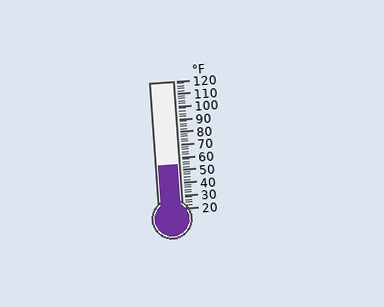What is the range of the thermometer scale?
The thermometer scale ranges from 20°F to 120°F.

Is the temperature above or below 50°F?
The temperature is above 50°F.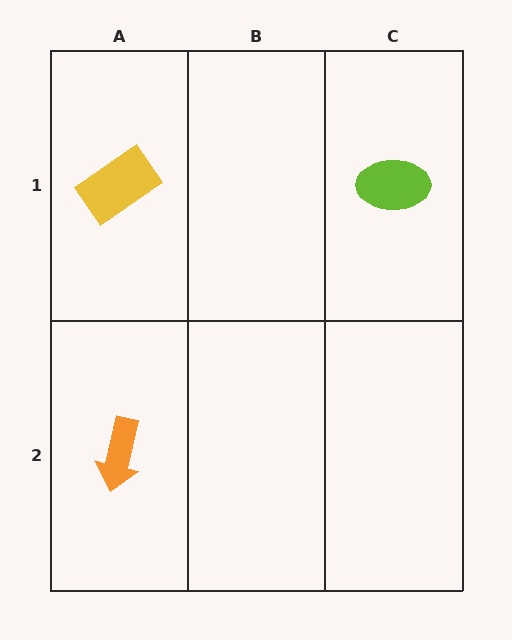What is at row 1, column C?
A lime ellipse.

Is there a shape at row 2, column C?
No, that cell is empty.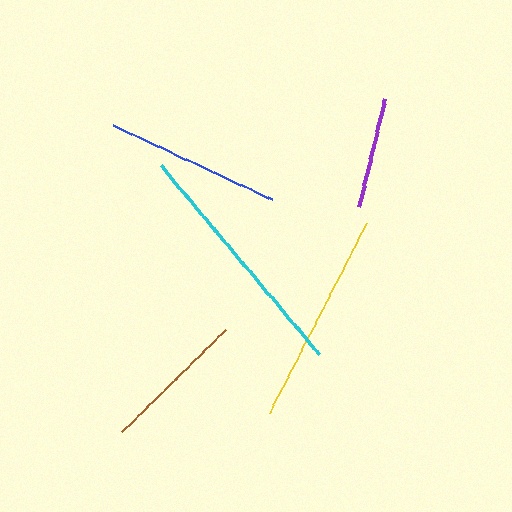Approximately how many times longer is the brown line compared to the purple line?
The brown line is approximately 1.3 times the length of the purple line.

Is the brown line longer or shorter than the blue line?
The blue line is longer than the brown line.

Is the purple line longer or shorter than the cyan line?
The cyan line is longer than the purple line.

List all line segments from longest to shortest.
From longest to shortest: cyan, yellow, blue, brown, purple.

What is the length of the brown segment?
The brown segment is approximately 145 pixels long.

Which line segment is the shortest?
The purple line is the shortest at approximately 111 pixels.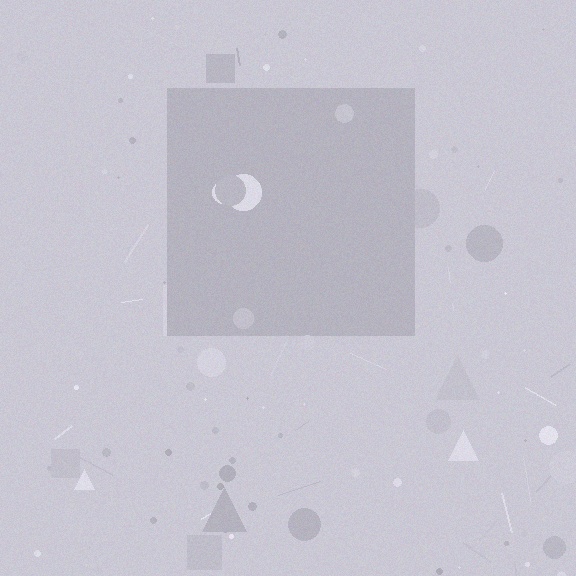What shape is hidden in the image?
A square is hidden in the image.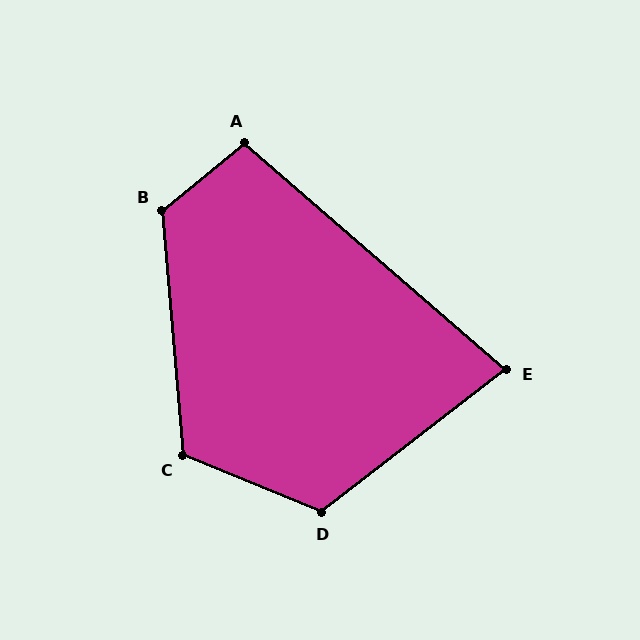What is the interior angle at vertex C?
Approximately 117 degrees (obtuse).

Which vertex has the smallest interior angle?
E, at approximately 79 degrees.